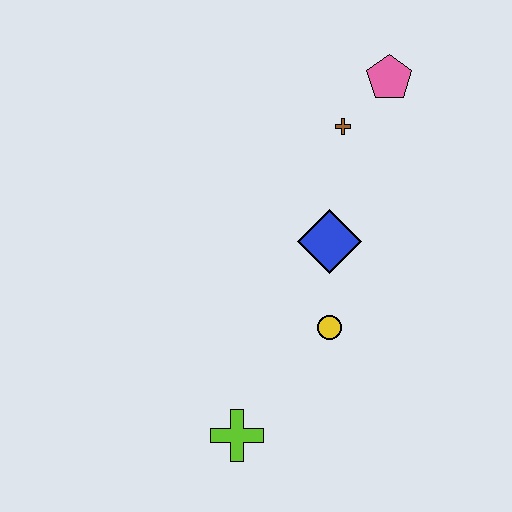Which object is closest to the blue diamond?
The yellow circle is closest to the blue diamond.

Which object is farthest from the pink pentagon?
The lime cross is farthest from the pink pentagon.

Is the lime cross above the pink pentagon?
No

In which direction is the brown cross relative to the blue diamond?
The brown cross is above the blue diamond.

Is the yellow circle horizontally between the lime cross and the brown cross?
Yes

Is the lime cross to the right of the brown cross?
No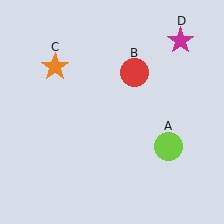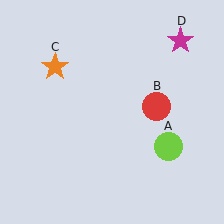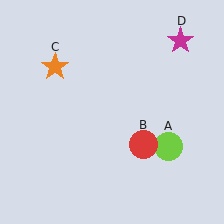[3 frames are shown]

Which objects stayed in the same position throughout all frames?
Lime circle (object A) and orange star (object C) and magenta star (object D) remained stationary.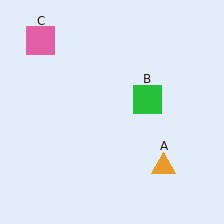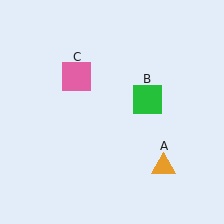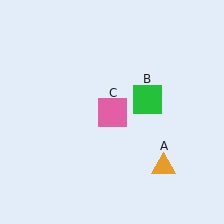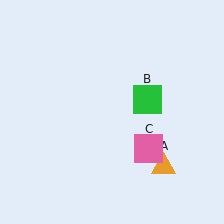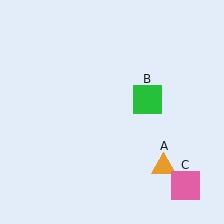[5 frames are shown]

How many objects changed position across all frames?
1 object changed position: pink square (object C).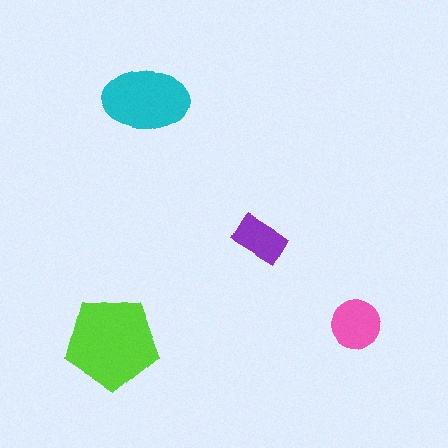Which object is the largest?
The lime pentagon.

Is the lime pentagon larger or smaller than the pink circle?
Larger.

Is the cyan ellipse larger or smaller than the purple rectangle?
Larger.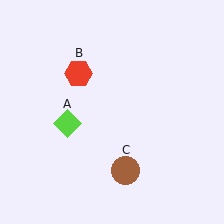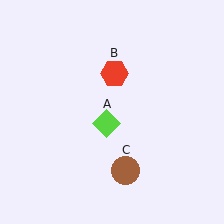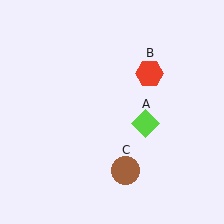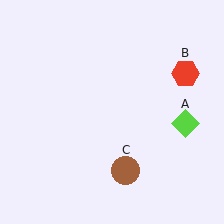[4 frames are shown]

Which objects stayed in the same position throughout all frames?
Brown circle (object C) remained stationary.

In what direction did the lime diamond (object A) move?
The lime diamond (object A) moved right.